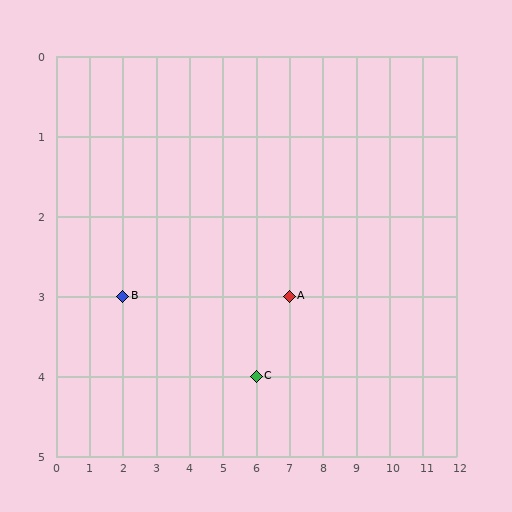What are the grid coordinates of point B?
Point B is at grid coordinates (2, 3).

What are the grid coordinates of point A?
Point A is at grid coordinates (7, 3).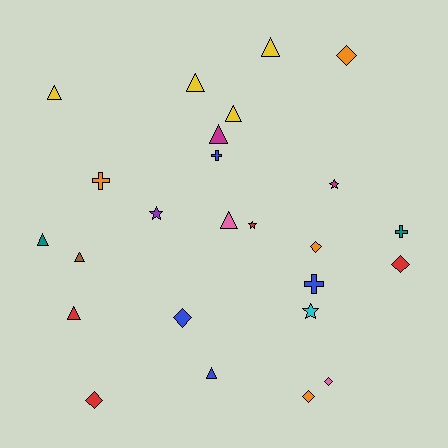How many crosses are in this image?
There are 4 crosses.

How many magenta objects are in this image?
There are 2 magenta objects.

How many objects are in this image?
There are 25 objects.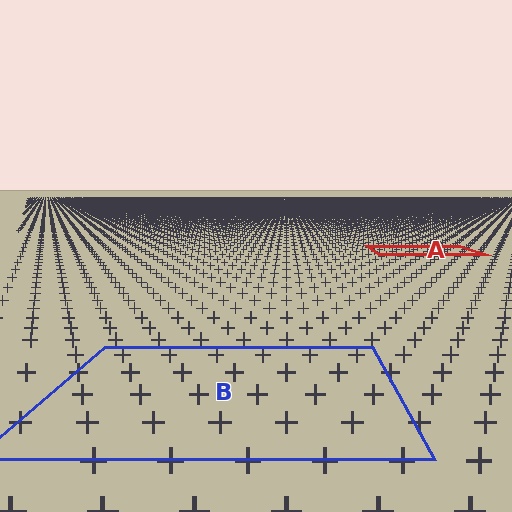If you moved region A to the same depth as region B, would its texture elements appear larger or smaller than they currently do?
They would appear larger. At a closer depth, the same texture elements are projected at a bigger on-screen size.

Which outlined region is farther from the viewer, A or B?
Region A is farther from the viewer — the texture elements inside it appear smaller and more densely packed.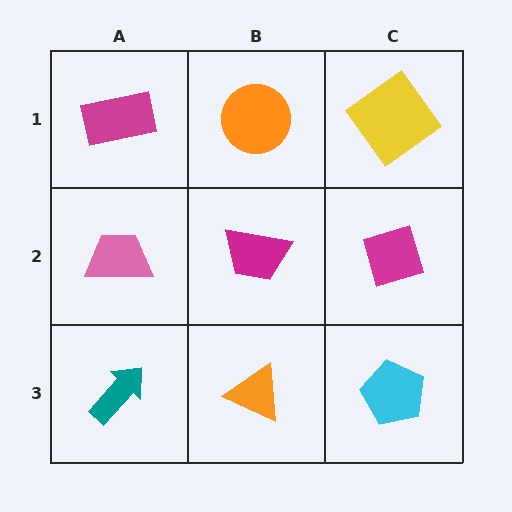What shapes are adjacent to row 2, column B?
An orange circle (row 1, column B), an orange triangle (row 3, column B), a pink trapezoid (row 2, column A), a magenta diamond (row 2, column C).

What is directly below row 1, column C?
A magenta diamond.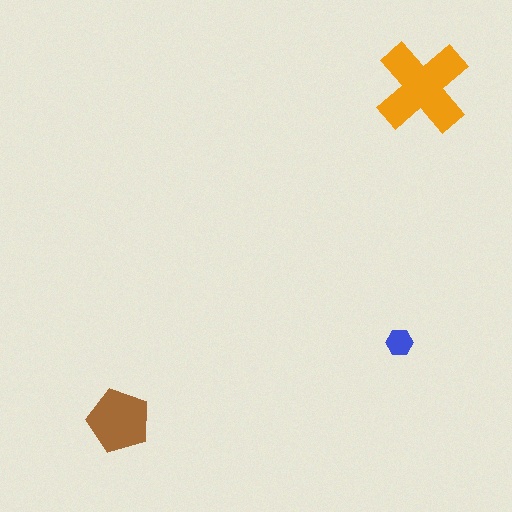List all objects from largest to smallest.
The orange cross, the brown pentagon, the blue hexagon.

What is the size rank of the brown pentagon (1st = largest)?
2nd.